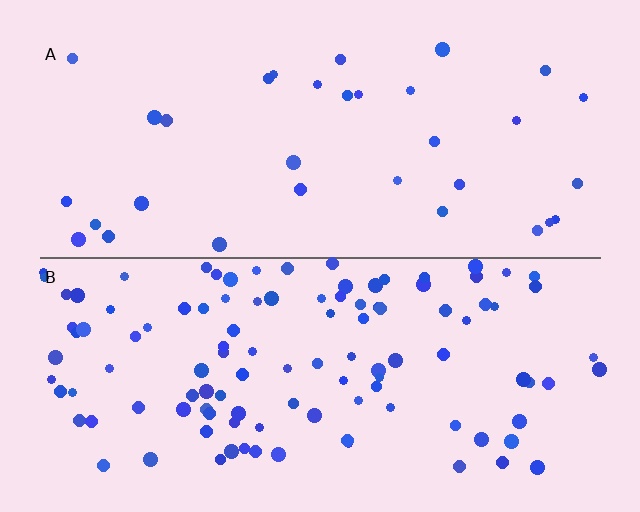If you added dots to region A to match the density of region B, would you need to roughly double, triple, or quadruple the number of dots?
Approximately triple.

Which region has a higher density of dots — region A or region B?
B (the bottom).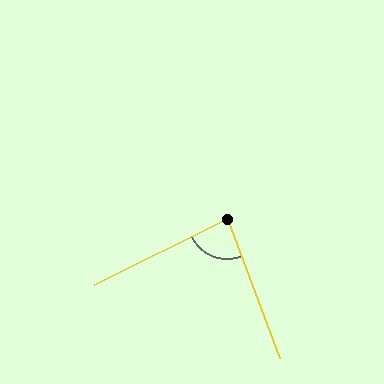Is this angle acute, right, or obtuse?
It is acute.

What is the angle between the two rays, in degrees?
Approximately 84 degrees.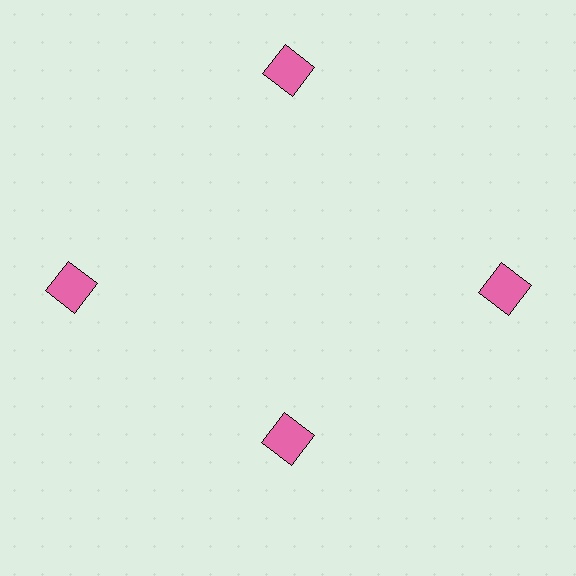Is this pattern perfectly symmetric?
No. The 4 pink squares are arranged in a ring, but one element near the 6 o'clock position is pulled inward toward the center, breaking the 4-fold rotational symmetry.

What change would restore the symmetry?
The symmetry would be restored by moving it outward, back onto the ring so that all 4 squares sit at equal angles and equal distance from the center.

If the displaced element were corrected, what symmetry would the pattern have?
It would have 4-fold rotational symmetry — the pattern would map onto itself every 90 degrees.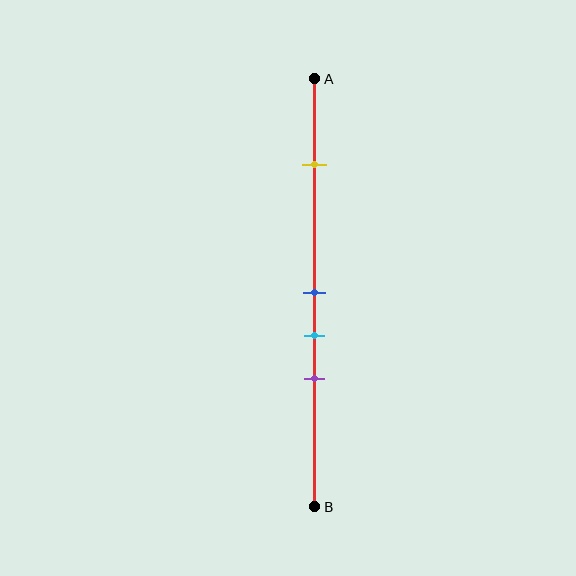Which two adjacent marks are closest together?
The blue and cyan marks are the closest adjacent pair.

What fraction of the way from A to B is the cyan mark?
The cyan mark is approximately 60% (0.6) of the way from A to B.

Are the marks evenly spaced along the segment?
No, the marks are not evenly spaced.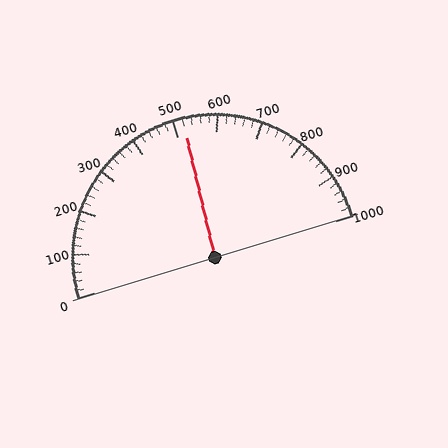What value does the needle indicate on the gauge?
The needle indicates approximately 520.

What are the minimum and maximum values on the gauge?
The gauge ranges from 0 to 1000.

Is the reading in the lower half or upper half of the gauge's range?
The reading is in the upper half of the range (0 to 1000).